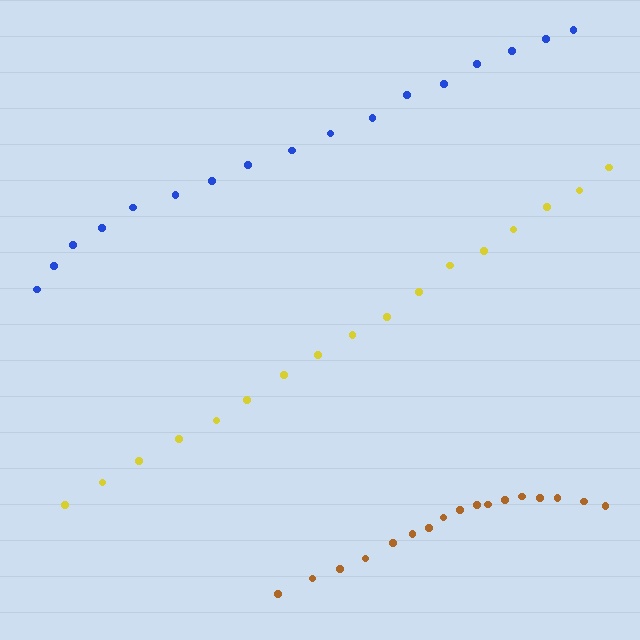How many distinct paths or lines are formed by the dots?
There are 3 distinct paths.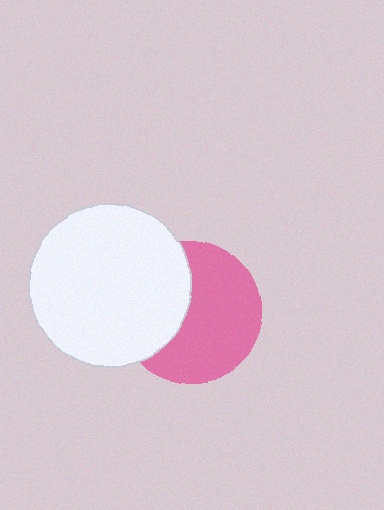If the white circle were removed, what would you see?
You would see the complete pink circle.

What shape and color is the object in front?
The object in front is a white circle.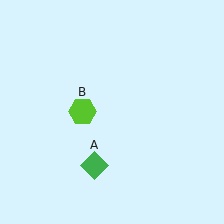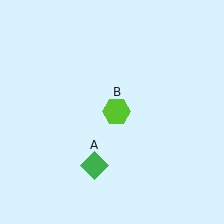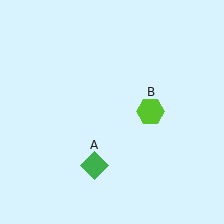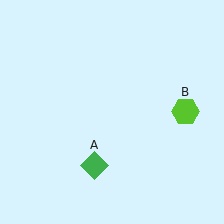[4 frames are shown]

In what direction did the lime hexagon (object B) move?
The lime hexagon (object B) moved right.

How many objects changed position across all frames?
1 object changed position: lime hexagon (object B).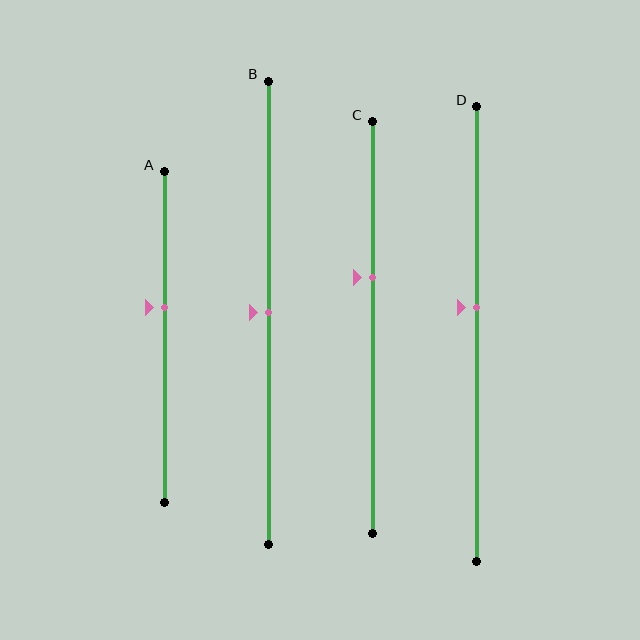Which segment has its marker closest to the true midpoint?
Segment B has its marker closest to the true midpoint.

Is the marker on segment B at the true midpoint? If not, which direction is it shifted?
Yes, the marker on segment B is at the true midpoint.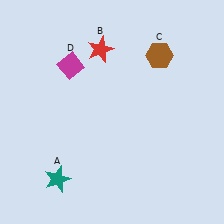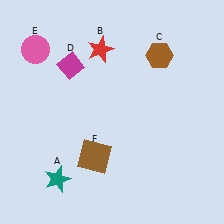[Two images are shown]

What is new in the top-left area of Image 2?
A pink circle (E) was added in the top-left area of Image 2.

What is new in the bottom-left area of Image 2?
A brown square (F) was added in the bottom-left area of Image 2.